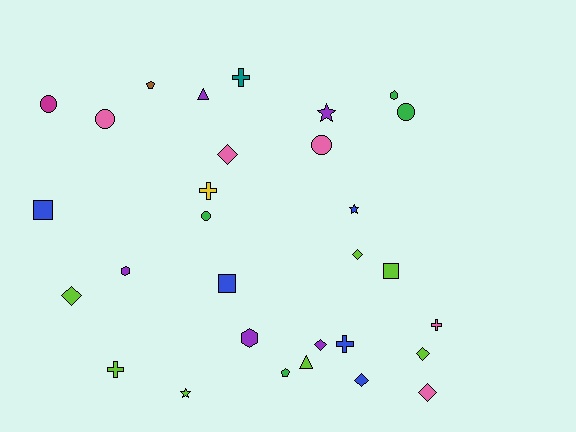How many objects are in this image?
There are 30 objects.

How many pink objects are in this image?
There are 5 pink objects.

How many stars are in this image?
There are 3 stars.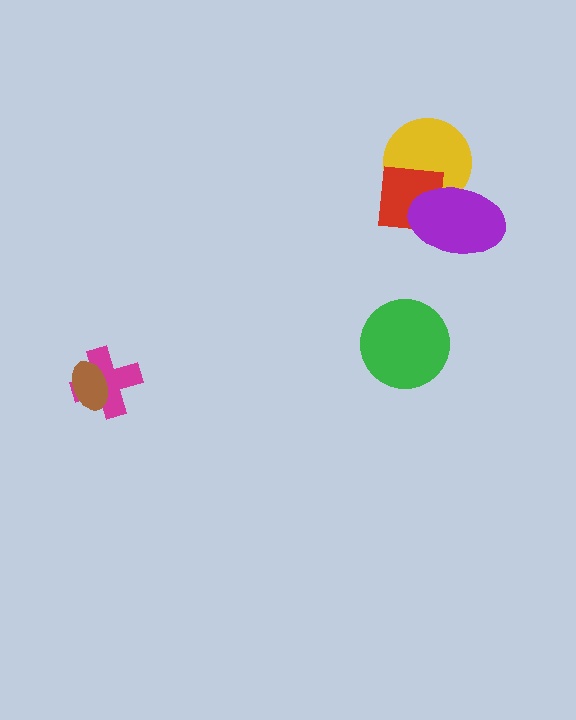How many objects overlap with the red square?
2 objects overlap with the red square.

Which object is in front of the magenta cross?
The brown ellipse is in front of the magenta cross.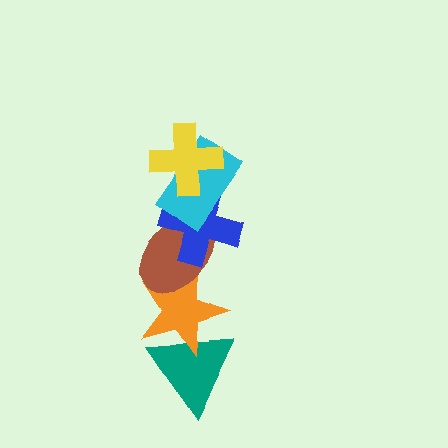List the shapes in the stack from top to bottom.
From top to bottom: the yellow cross, the cyan rectangle, the blue cross, the brown ellipse, the orange star, the teal triangle.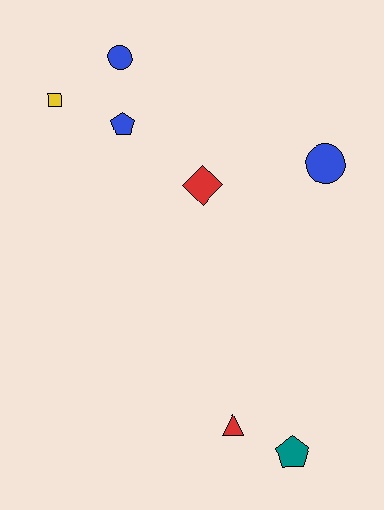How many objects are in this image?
There are 7 objects.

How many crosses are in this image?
There are no crosses.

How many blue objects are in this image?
There are 3 blue objects.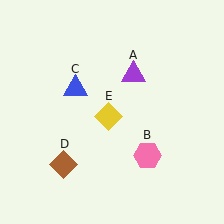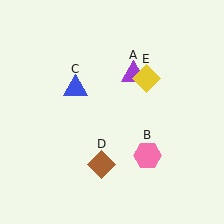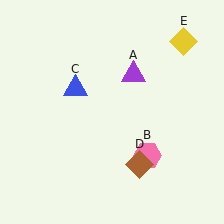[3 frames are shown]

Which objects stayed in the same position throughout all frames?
Purple triangle (object A) and pink hexagon (object B) and blue triangle (object C) remained stationary.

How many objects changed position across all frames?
2 objects changed position: brown diamond (object D), yellow diamond (object E).